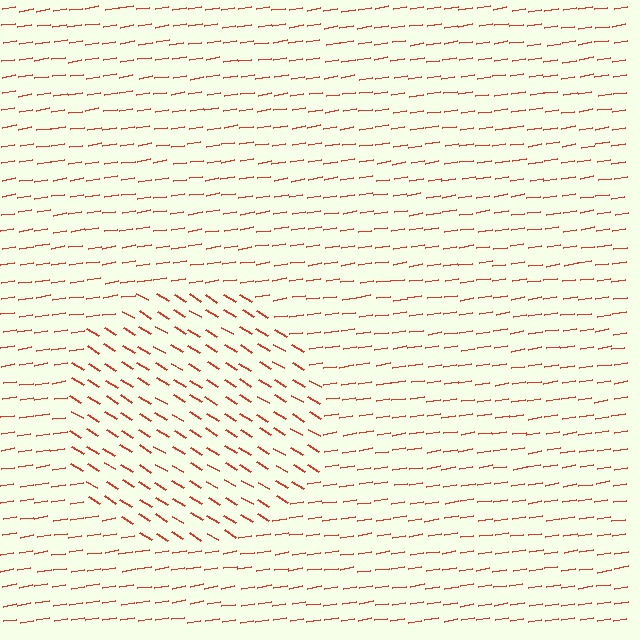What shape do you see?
I see a circle.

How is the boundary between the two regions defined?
The boundary is defined purely by a change in line orientation (approximately 40 degrees difference). All lines are the same color and thickness.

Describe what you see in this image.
The image is filled with small red line segments. A circle region in the image has lines oriented differently from the surrounding lines, creating a visible texture boundary.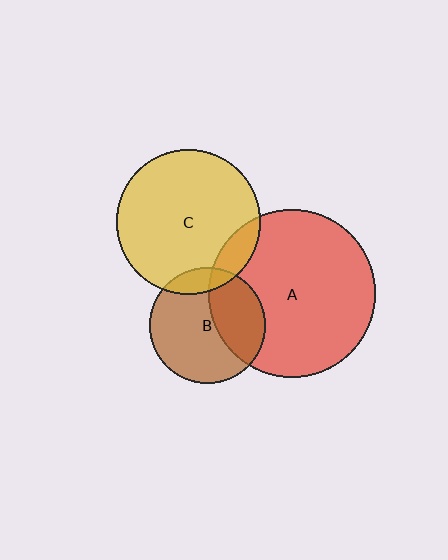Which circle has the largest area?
Circle A (red).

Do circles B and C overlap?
Yes.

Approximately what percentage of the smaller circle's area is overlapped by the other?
Approximately 10%.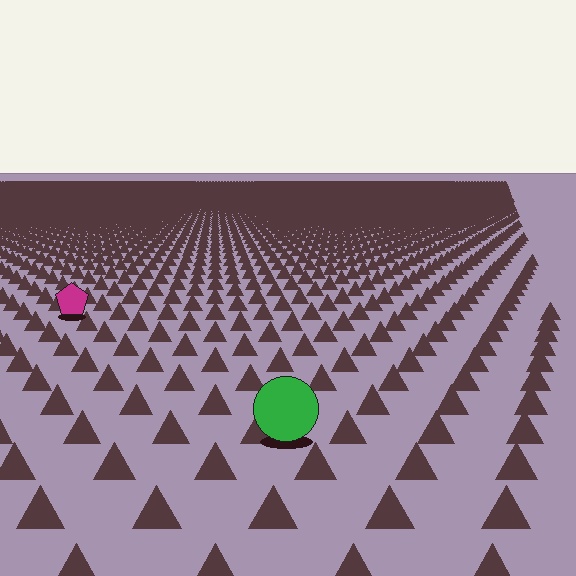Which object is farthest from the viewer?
The magenta pentagon is farthest from the viewer. It appears smaller and the ground texture around it is denser.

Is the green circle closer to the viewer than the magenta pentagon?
Yes. The green circle is closer — you can tell from the texture gradient: the ground texture is coarser near it.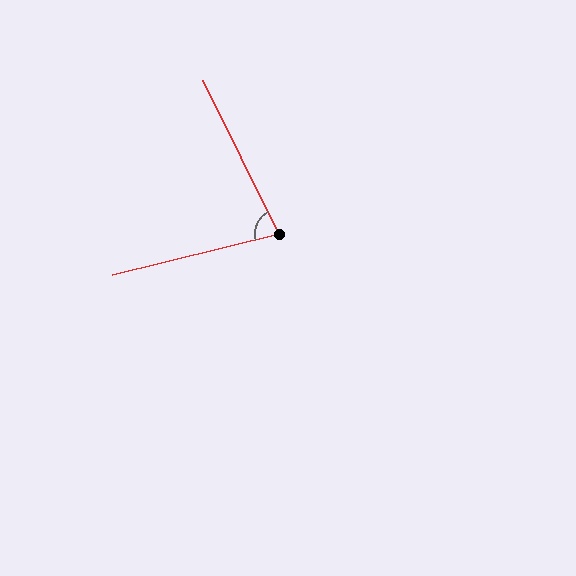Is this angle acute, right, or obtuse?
It is acute.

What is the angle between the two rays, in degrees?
Approximately 77 degrees.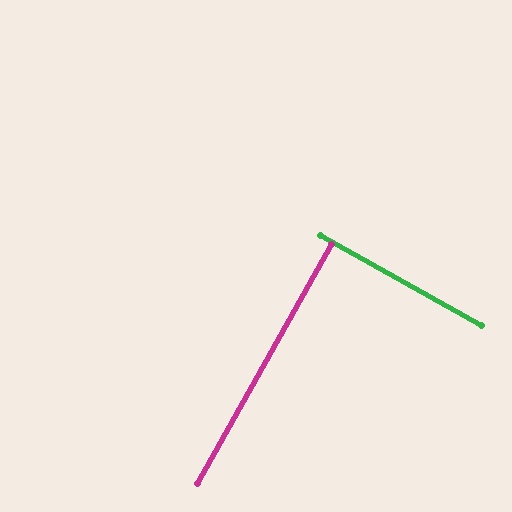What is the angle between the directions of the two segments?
Approximately 90 degrees.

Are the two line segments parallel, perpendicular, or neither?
Perpendicular — they meet at approximately 90°.